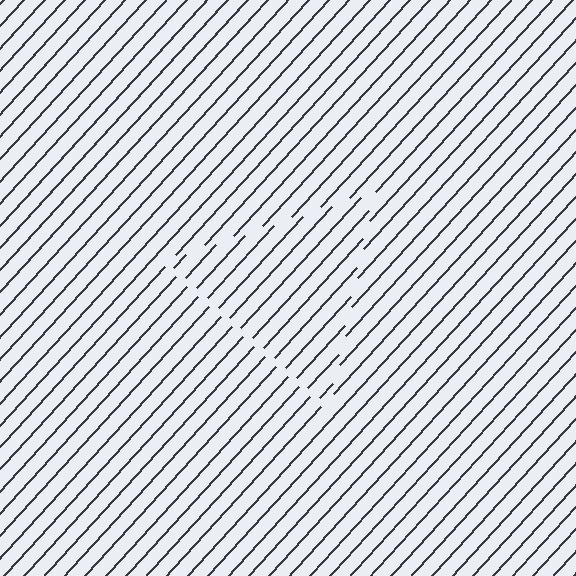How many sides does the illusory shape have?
3 sides — the line-ends trace a triangle.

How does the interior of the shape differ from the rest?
The interior of the shape contains the same grating, shifted by half a period — the contour is defined by the phase discontinuity where line-ends from the inner and outer gratings abut.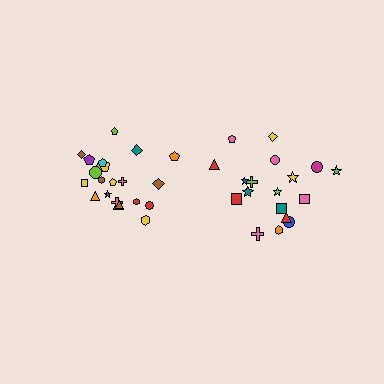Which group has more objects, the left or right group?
The left group.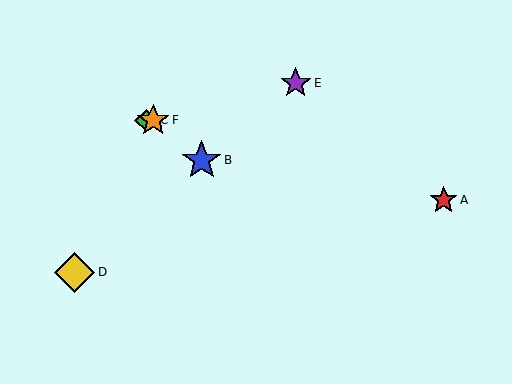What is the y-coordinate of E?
Object E is at y≈83.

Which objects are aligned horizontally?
Objects C, F are aligned horizontally.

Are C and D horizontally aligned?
No, C is at y≈120 and D is at y≈272.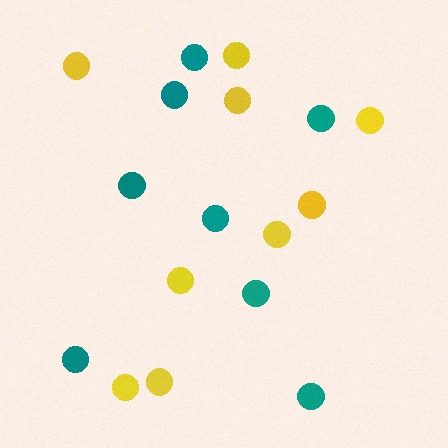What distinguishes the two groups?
There are 2 groups: one group of yellow circles (9) and one group of teal circles (8).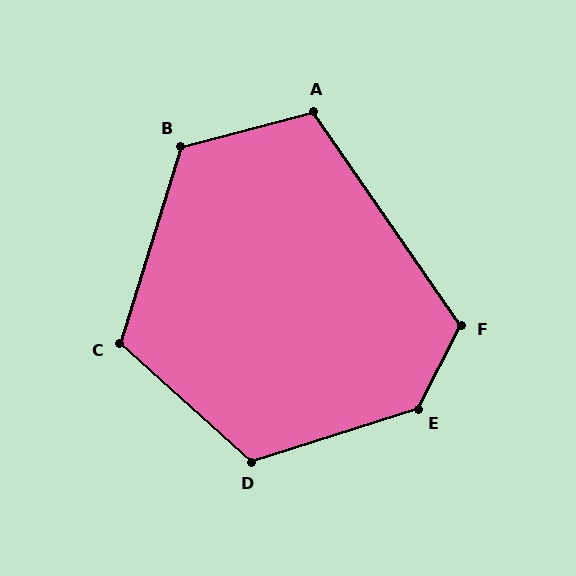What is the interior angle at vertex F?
Approximately 118 degrees (obtuse).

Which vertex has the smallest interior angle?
A, at approximately 110 degrees.